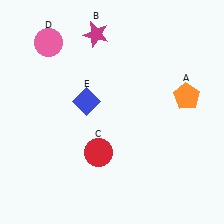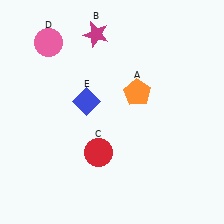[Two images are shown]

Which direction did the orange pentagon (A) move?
The orange pentagon (A) moved left.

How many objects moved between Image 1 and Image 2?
1 object moved between the two images.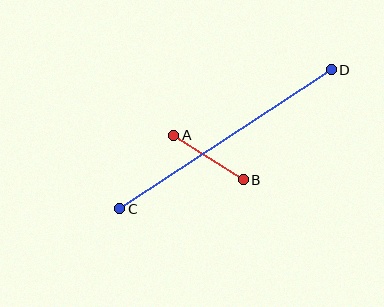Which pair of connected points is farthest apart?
Points C and D are farthest apart.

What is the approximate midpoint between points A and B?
The midpoint is at approximately (208, 158) pixels.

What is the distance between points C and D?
The distance is approximately 253 pixels.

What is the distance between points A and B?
The distance is approximately 82 pixels.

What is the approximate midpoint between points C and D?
The midpoint is at approximately (226, 139) pixels.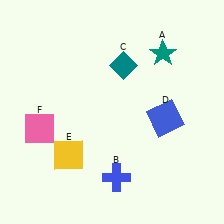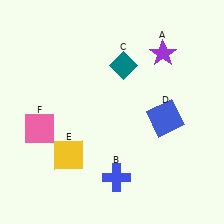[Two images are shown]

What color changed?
The star (A) changed from teal in Image 1 to purple in Image 2.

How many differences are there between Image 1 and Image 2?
There is 1 difference between the two images.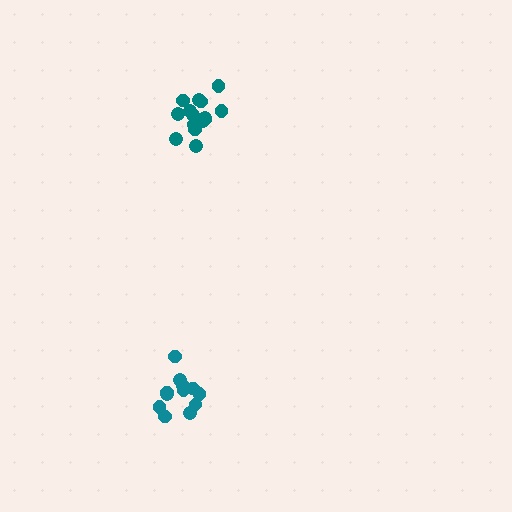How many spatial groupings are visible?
There are 2 spatial groupings.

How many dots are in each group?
Group 1: 15 dots, Group 2: 12 dots (27 total).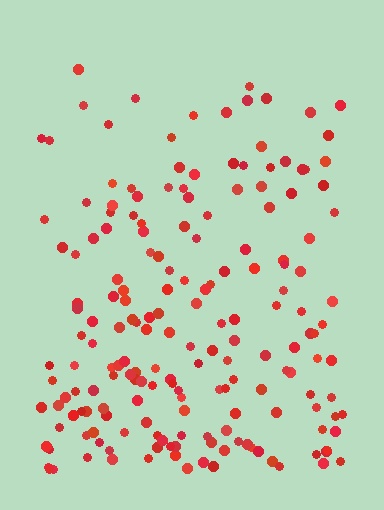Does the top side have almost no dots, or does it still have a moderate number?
Still a moderate number, just noticeably fewer than the bottom.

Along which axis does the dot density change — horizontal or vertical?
Vertical.